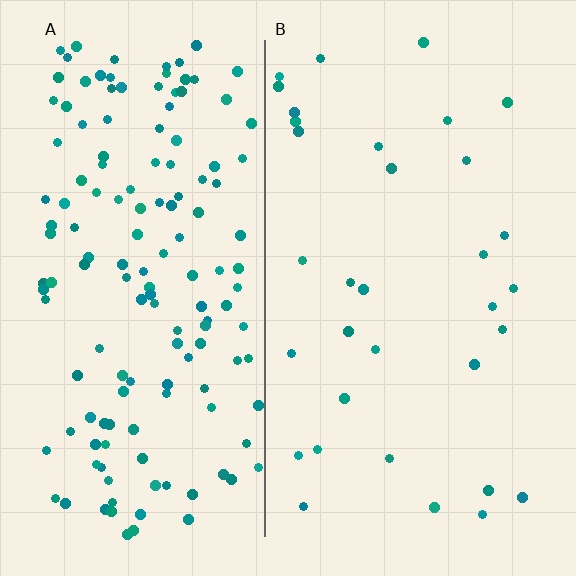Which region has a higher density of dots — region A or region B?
A (the left).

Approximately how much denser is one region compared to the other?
Approximately 4.6× — region A over region B.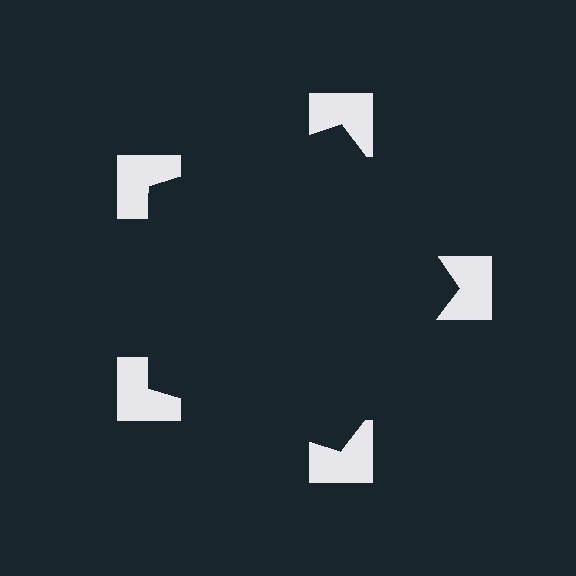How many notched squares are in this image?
There are 5 — one at each vertex of the illusory pentagon.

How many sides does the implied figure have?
5 sides.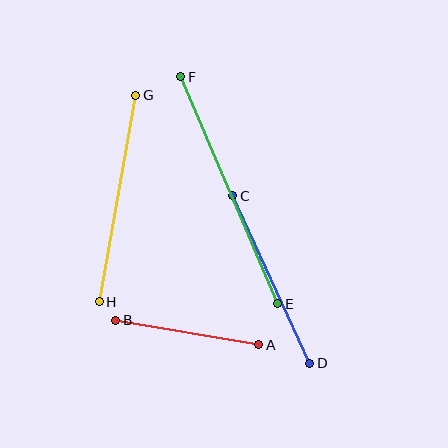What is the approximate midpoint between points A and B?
The midpoint is at approximately (187, 332) pixels.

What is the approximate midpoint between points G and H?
The midpoint is at approximately (118, 199) pixels.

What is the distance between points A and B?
The distance is approximately 145 pixels.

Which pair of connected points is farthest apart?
Points E and F are farthest apart.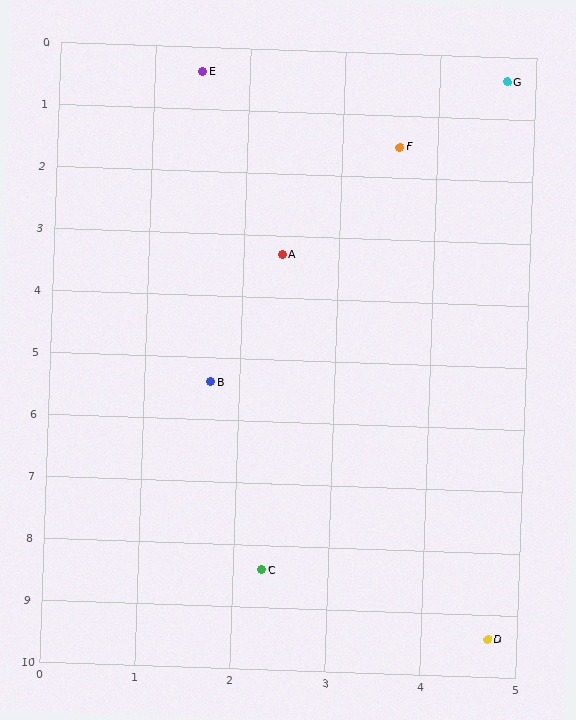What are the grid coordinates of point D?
Point D is at approximately (4.7, 9.4).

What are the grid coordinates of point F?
Point F is at approximately (3.6, 1.5).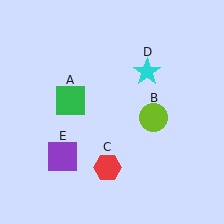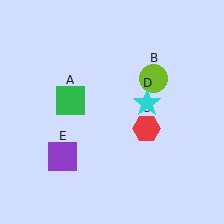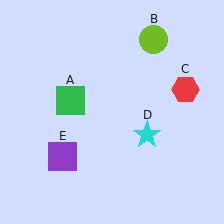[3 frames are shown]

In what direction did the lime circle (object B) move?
The lime circle (object B) moved up.